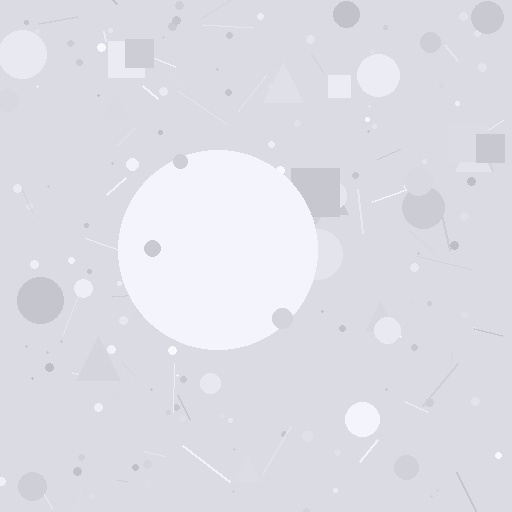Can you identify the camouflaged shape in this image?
The camouflaged shape is a circle.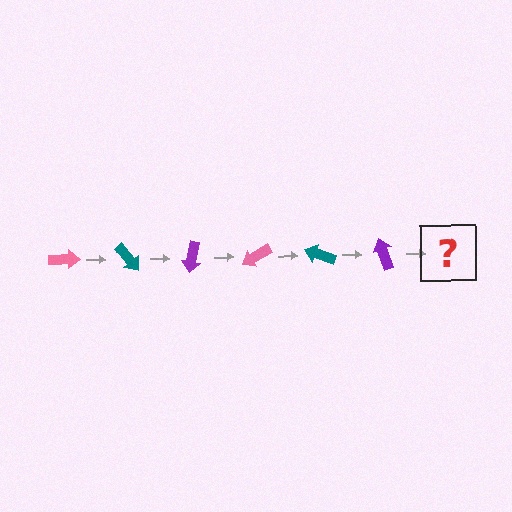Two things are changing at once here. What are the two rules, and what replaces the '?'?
The two rules are that it rotates 50 degrees each step and the color cycles through pink, teal, and purple. The '?' should be a pink arrow, rotated 300 degrees from the start.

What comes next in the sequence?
The next element should be a pink arrow, rotated 300 degrees from the start.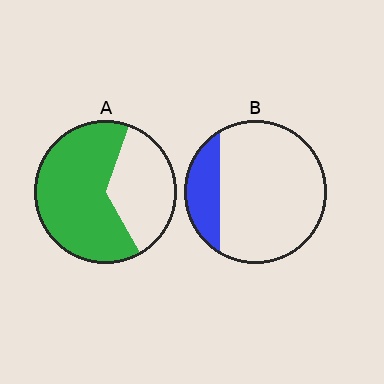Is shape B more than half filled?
No.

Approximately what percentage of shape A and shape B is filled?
A is approximately 65% and B is approximately 20%.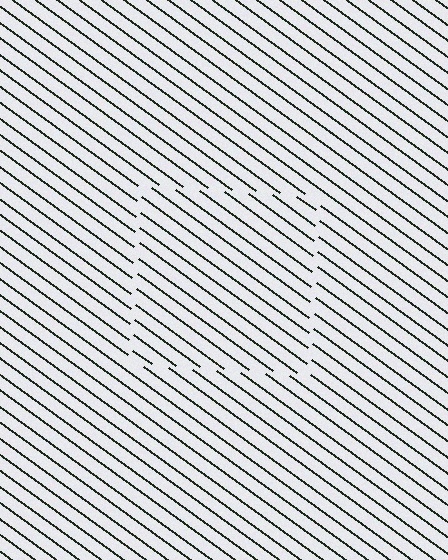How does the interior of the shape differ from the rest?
The interior of the shape contains the same grating, shifted by half a period — the contour is defined by the phase discontinuity where line-ends from the inner and outer gratings abut.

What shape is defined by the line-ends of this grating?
An illusory square. The interior of the shape contains the same grating, shifted by half a period — the contour is defined by the phase discontinuity where line-ends from the inner and outer gratings abut.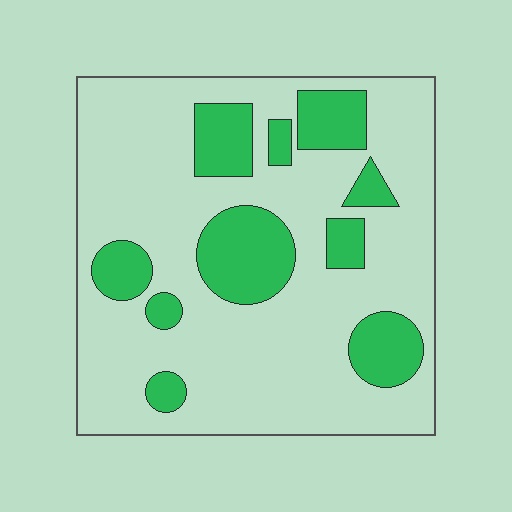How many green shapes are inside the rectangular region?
10.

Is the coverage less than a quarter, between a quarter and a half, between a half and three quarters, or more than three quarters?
Less than a quarter.